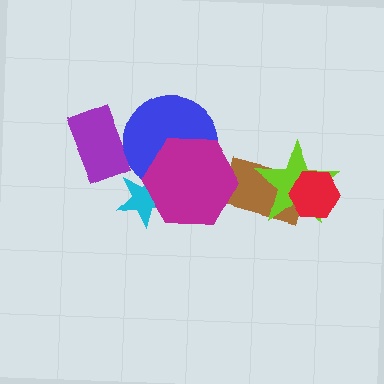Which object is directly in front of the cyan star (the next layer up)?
The blue circle is directly in front of the cyan star.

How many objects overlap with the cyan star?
2 objects overlap with the cyan star.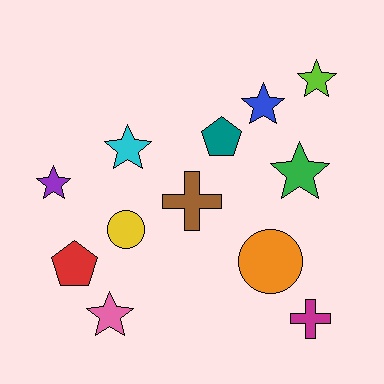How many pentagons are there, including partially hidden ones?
There are 2 pentagons.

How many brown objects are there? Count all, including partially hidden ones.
There is 1 brown object.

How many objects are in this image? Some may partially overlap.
There are 12 objects.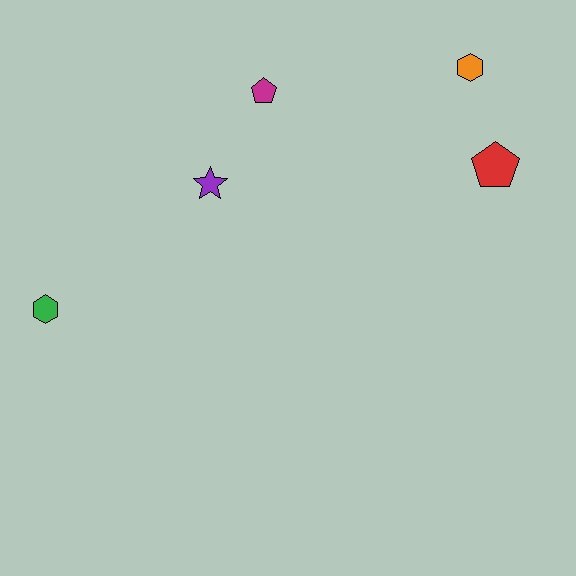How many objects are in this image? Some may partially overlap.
There are 5 objects.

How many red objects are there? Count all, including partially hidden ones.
There is 1 red object.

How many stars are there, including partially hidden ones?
There is 1 star.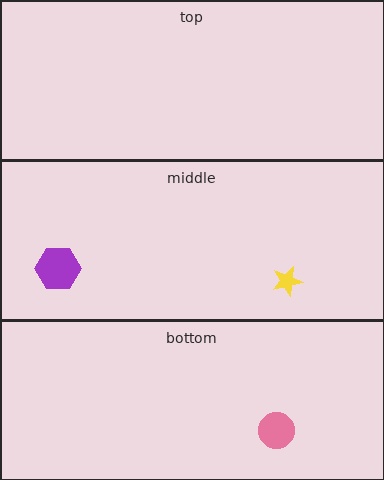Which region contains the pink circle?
The bottom region.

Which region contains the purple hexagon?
The middle region.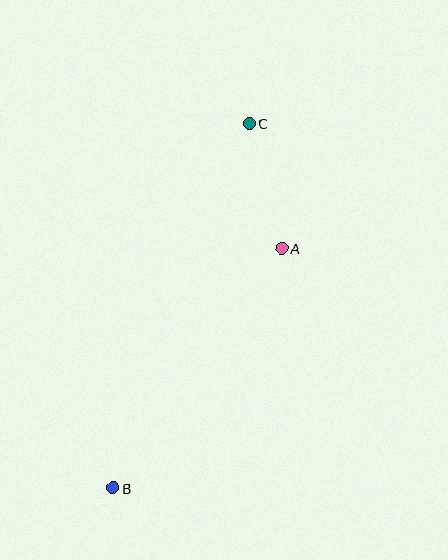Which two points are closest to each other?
Points A and C are closest to each other.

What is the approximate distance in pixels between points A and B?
The distance between A and B is approximately 293 pixels.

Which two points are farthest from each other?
Points B and C are farthest from each other.